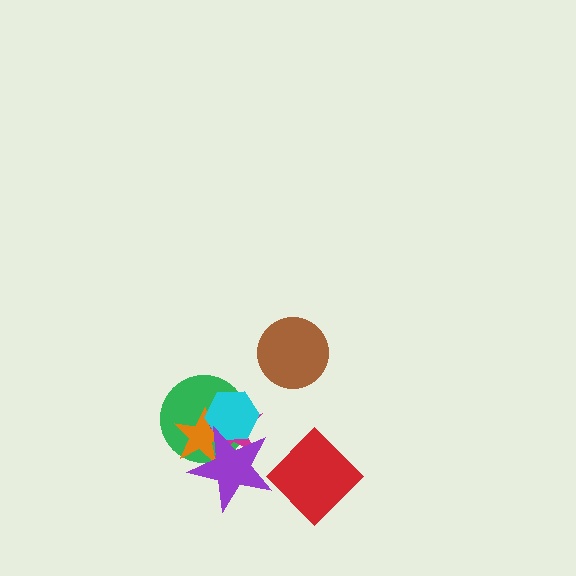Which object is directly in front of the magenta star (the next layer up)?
The orange star is directly in front of the magenta star.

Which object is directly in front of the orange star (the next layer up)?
The cyan hexagon is directly in front of the orange star.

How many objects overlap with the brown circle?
0 objects overlap with the brown circle.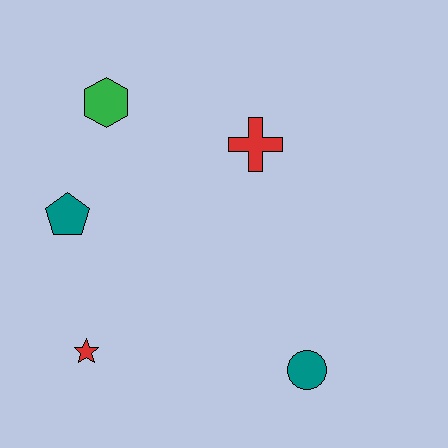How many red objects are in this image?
There are 2 red objects.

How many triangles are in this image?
There are no triangles.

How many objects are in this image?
There are 5 objects.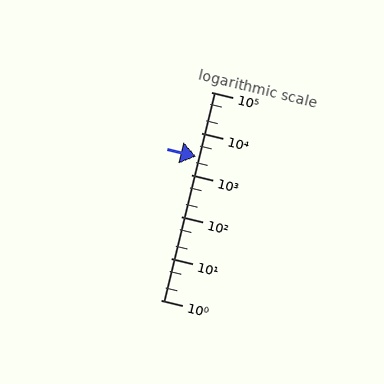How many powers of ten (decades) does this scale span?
The scale spans 5 decades, from 1 to 100000.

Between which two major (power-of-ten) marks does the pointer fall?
The pointer is between 1000 and 10000.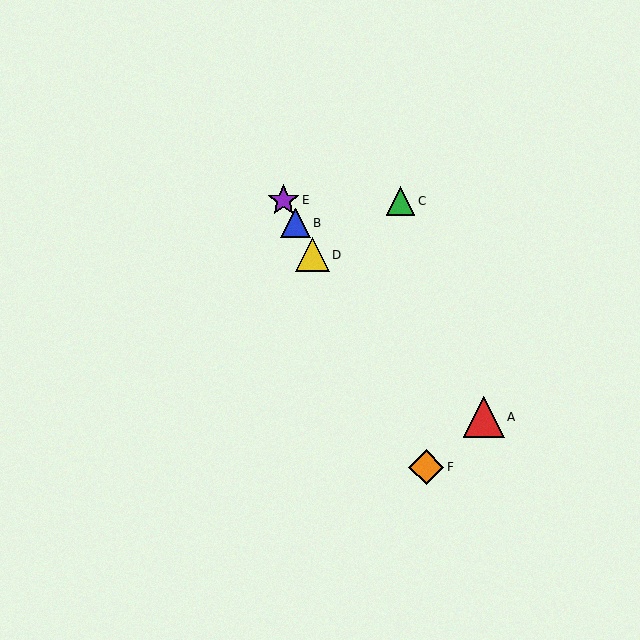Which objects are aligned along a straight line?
Objects B, D, E, F are aligned along a straight line.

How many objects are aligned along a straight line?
4 objects (B, D, E, F) are aligned along a straight line.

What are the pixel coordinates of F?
Object F is at (426, 467).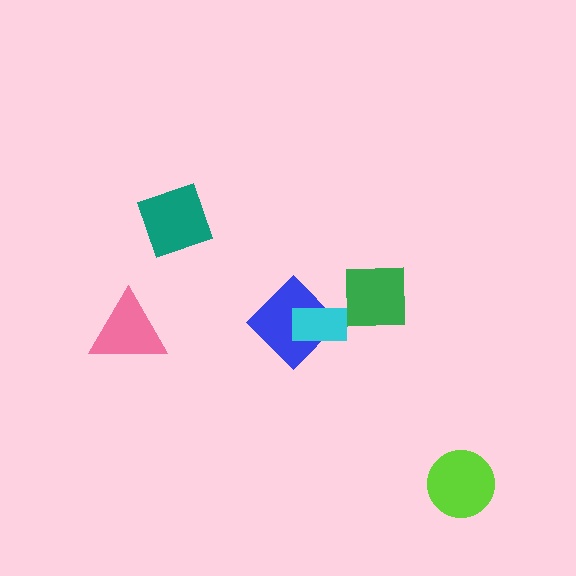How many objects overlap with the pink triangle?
0 objects overlap with the pink triangle.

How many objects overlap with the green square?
0 objects overlap with the green square.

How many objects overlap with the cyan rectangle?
1 object overlaps with the cyan rectangle.